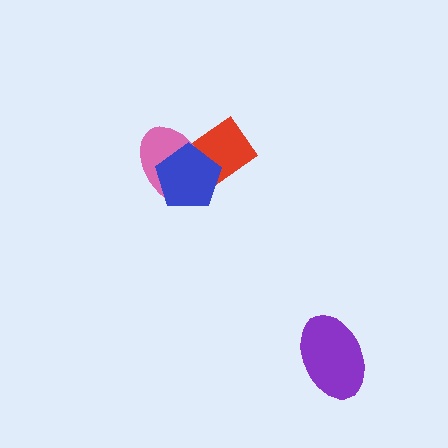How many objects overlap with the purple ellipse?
0 objects overlap with the purple ellipse.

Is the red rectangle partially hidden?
Yes, it is partially covered by another shape.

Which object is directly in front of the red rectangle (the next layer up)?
The pink ellipse is directly in front of the red rectangle.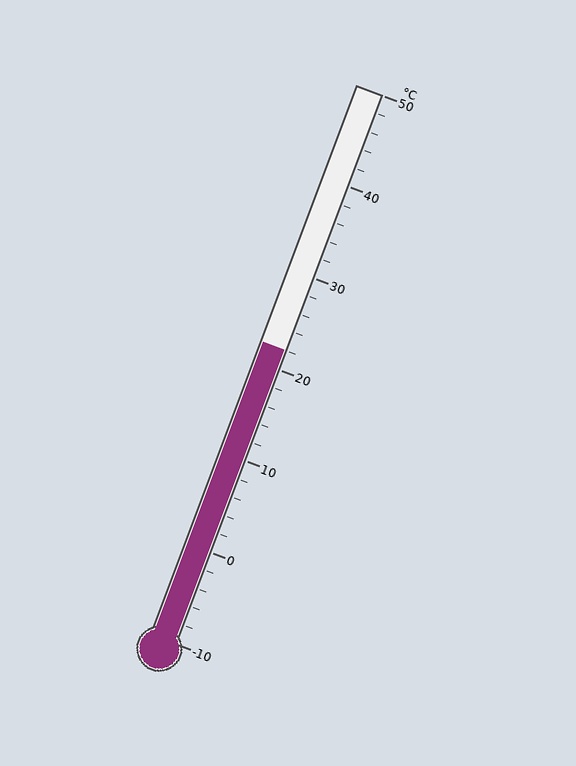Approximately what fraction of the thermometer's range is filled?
The thermometer is filled to approximately 55% of its range.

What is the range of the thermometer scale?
The thermometer scale ranges from -10°C to 50°C.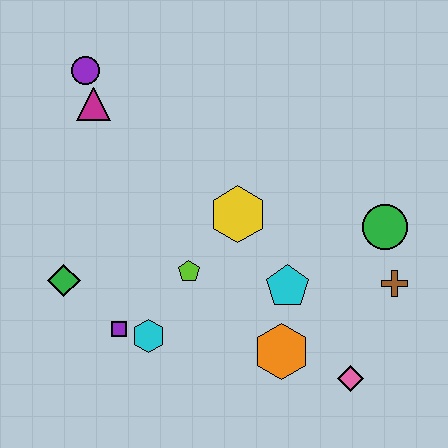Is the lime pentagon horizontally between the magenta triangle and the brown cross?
Yes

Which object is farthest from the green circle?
The purple circle is farthest from the green circle.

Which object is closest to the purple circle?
The magenta triangle is closest to the purple circle.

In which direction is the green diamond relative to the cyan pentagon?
The green diamond is to the left of the cyan pentagon.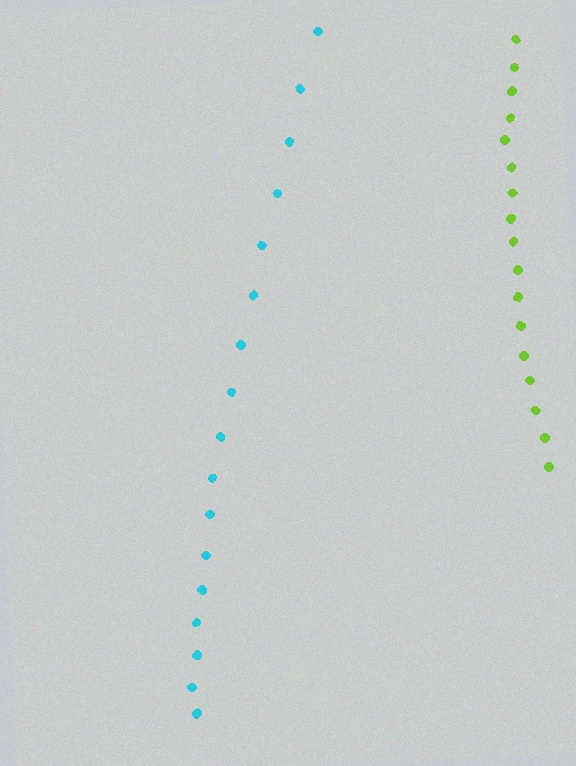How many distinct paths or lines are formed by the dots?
There are 2 distinct paths.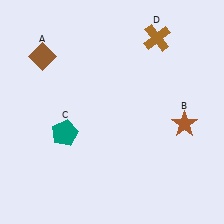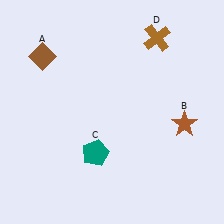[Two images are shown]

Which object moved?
The teal pentagon (C) moved right.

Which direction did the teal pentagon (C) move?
The teal pentagon (C) moved right.